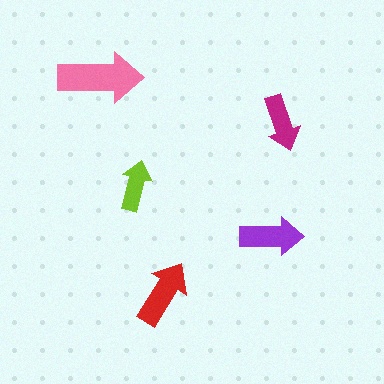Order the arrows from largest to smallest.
the pink one, the red one, the purple one, the magenta one, the lime one.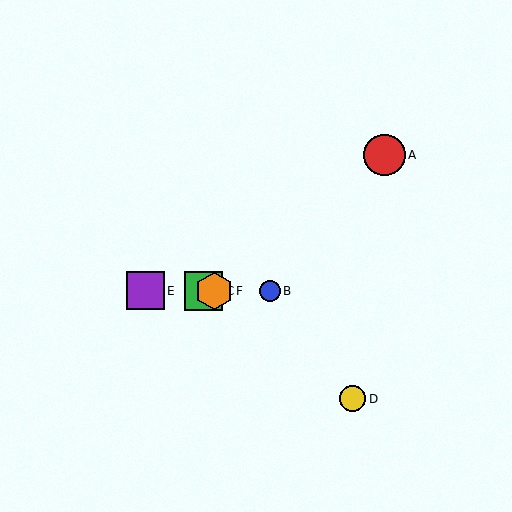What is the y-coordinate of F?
Object F is at y≈291.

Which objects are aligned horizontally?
Objects B, C, E, F are aligned horizontally.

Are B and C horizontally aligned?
Yes, both are at y≈291.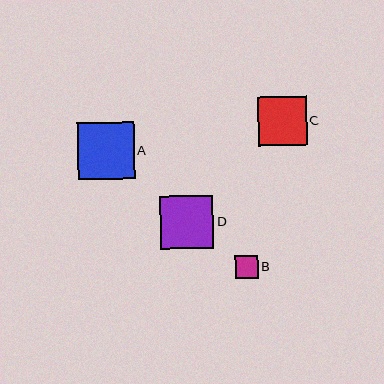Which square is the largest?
Square A is the largest with a size of approximately 57 pixels.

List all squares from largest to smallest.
From largest to smallest: A, D, C, B.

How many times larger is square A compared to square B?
Square A is approximately 2.5 times the size of square B.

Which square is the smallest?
Square B is the smallest with a size of approximately 23 pixels.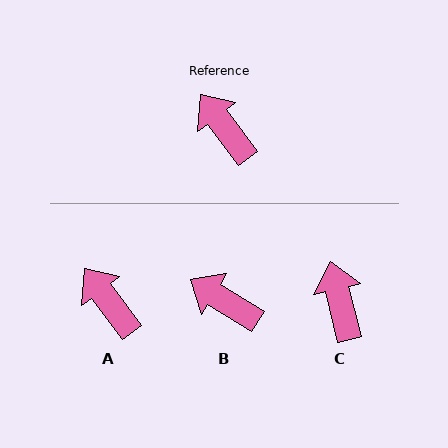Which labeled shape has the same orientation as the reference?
A.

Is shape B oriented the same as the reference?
No, it is off by about 21 degrees.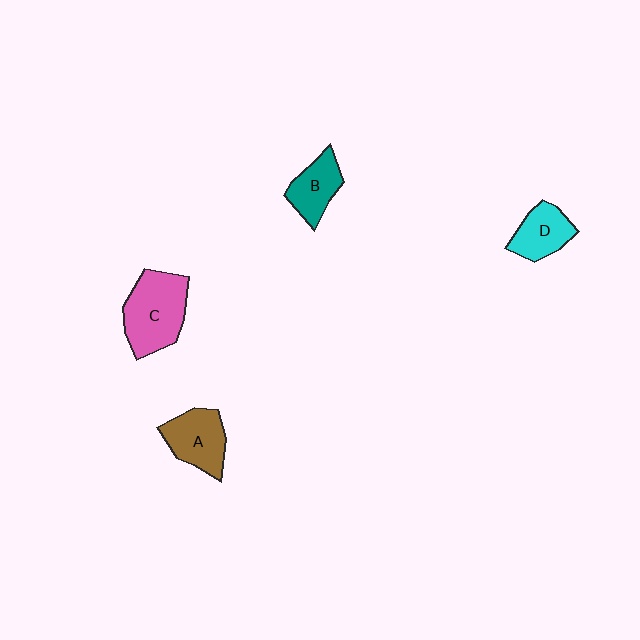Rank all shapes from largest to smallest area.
From largest to smallest: C (pink), A (brown), D (cyan), B (teal).